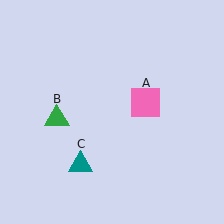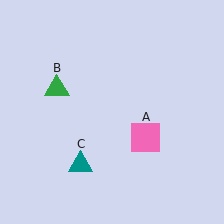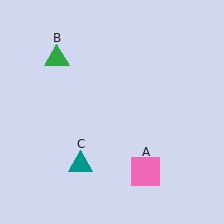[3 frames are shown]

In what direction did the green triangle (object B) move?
The green triangle (object B) moved up.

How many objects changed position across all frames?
2 objects changed position: pink square (object A), green triangle (object B).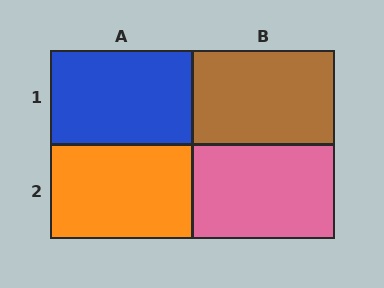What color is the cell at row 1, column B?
Brown.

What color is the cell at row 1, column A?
Blue.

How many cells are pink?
1 cell is pink.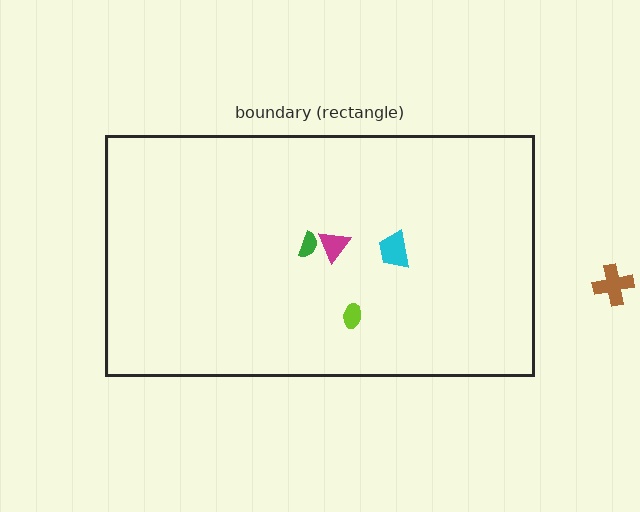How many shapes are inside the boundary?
4 inside, 1 outside.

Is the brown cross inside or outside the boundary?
Outside.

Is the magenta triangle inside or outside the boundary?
Inside.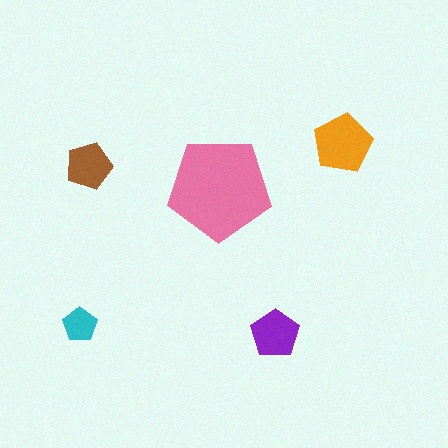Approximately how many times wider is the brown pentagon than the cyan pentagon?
About 1.5 times wider.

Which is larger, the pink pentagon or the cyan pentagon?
The pink one.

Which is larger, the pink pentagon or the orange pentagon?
The pink one.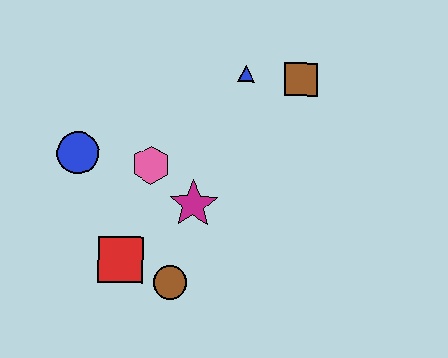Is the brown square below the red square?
No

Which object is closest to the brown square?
The blue triangle is closest to the brown square.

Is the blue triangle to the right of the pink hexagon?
Yes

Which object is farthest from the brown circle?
The brown square is farthest from the brown circle.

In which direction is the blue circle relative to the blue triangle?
The blue circle is to the left of the blue triangle.